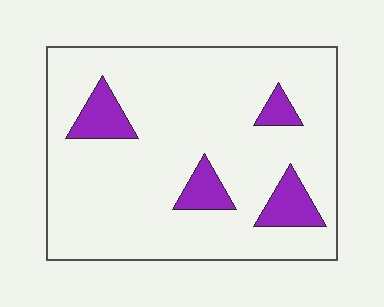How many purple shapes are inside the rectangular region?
4.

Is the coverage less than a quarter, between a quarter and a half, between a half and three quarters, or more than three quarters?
Less than a quarter.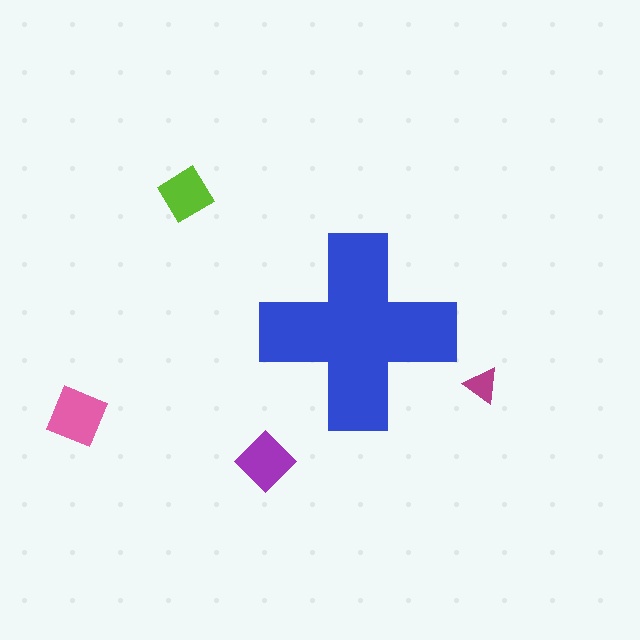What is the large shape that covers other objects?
A blue cross.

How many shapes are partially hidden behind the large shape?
0 shapes are partially hidden.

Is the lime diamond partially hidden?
No, the lime diamond is fully visible.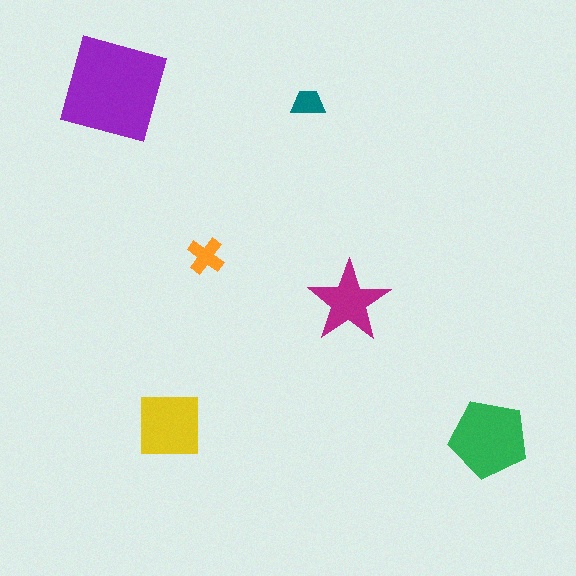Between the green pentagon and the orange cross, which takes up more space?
The green pentagon.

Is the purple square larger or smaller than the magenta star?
Larger.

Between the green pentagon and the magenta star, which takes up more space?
The green pentagon.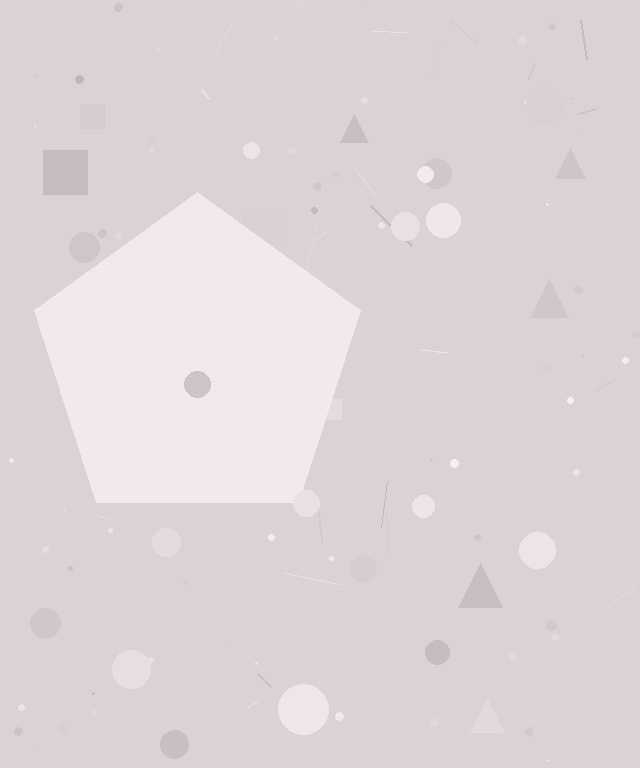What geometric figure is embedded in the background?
A pentagon is embedded in the background.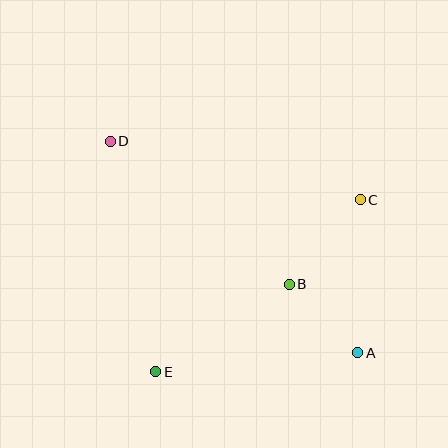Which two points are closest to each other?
Points A and B are closest to each other.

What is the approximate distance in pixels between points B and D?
The distance between B and D is approximately 229 pixels.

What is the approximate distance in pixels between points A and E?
The distance between A and E is approximately 203 pixels.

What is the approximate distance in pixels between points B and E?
The distance between B and E is approximately 159 pixels.